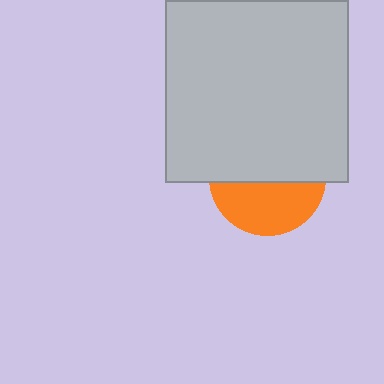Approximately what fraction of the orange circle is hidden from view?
Roughly 56% of the orange circle is hidden behind the light gray square.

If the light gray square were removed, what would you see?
You would see the complete orange circle.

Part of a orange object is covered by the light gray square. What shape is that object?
It is a circle.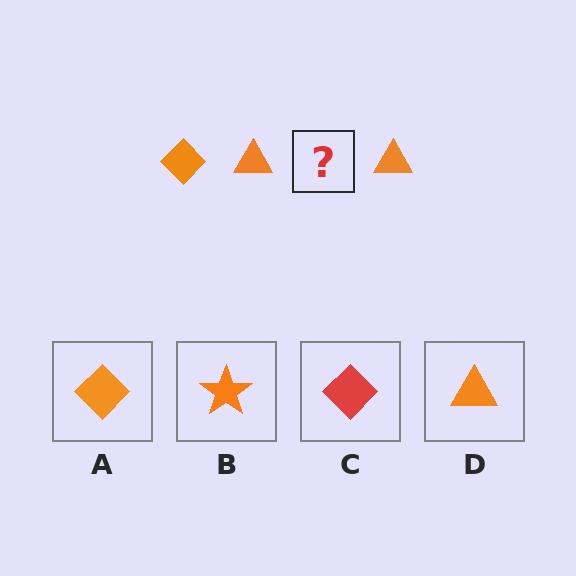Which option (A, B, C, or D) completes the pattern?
A.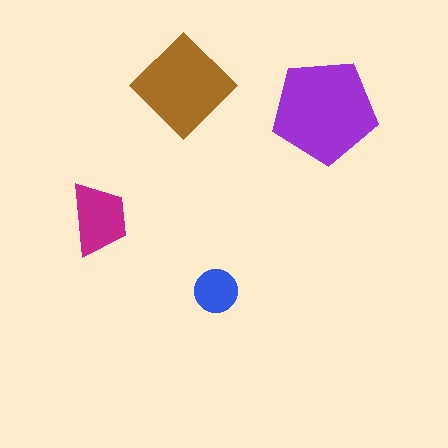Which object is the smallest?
The blue circle.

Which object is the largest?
The purple pentagon.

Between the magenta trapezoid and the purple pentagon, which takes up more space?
The purple pentagon.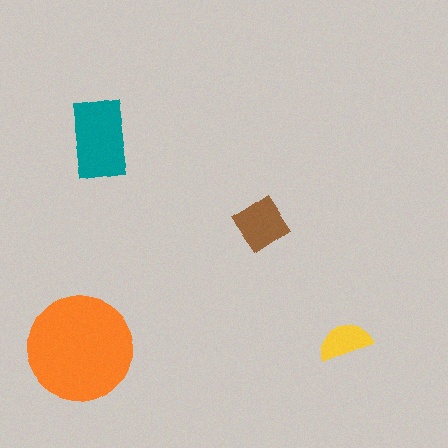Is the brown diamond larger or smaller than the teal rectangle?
Smaller.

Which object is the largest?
The orange circle.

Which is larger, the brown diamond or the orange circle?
The orange circle.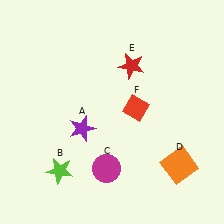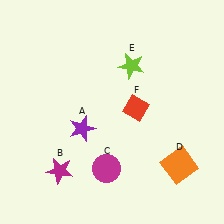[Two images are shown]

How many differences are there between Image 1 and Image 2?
There are 2 differences between the two images.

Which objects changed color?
B changed from lime to magenta. E changed from red to lime.